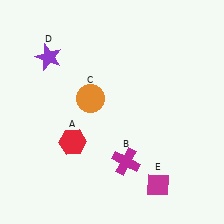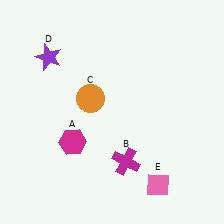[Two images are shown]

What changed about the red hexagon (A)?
In Image 1, A is red. In Image 2, it changed to magenta.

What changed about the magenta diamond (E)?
In Image 1, E is magenta. In Image 2, it changed to pink.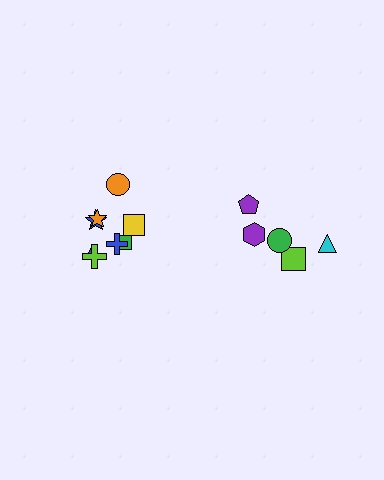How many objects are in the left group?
There are 8 objects.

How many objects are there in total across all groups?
There are 13 objects.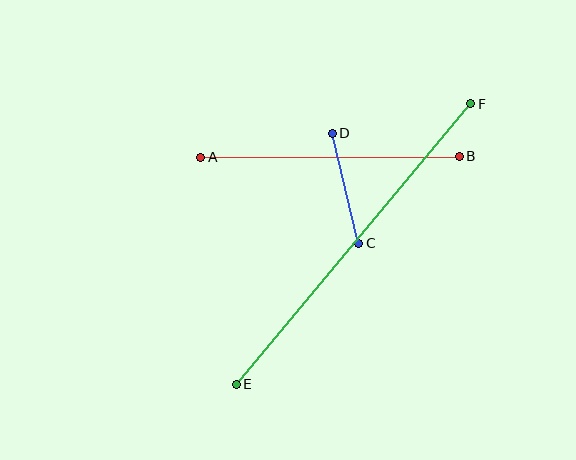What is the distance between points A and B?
The distance is approximately 258 pixels.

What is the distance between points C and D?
The distance is approximately 113 pixels.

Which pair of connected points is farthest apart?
Points E and F are farthest apart.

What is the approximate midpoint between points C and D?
The midpoint is at approximately (345, 188) pixels.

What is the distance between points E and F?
The distance is approximately 366 pixels.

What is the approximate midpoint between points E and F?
The midpoint is at approximately (354, 244) pixels.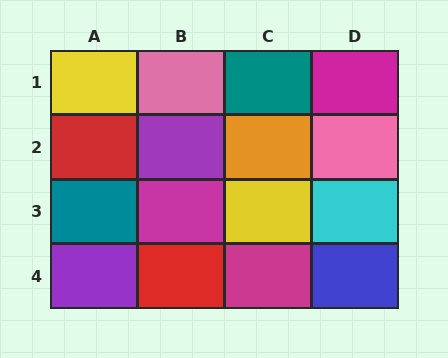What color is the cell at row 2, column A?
Red.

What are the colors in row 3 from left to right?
Teal, magenta, yellow, cyan.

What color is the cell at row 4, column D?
Blue.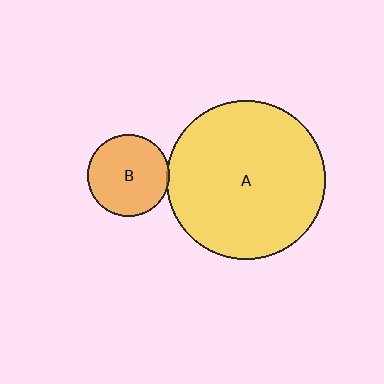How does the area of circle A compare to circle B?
Approximately 3.7 times.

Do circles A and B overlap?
Yes.